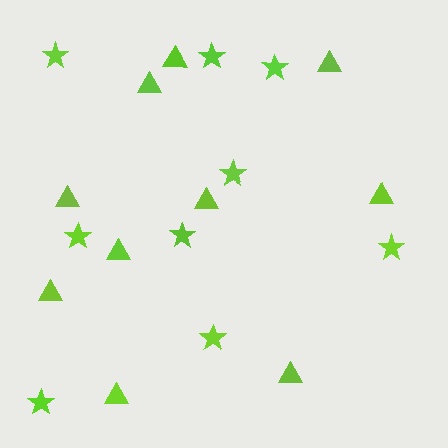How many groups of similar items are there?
There are 2 groups: one group of triangles (10) and one group of stars (9).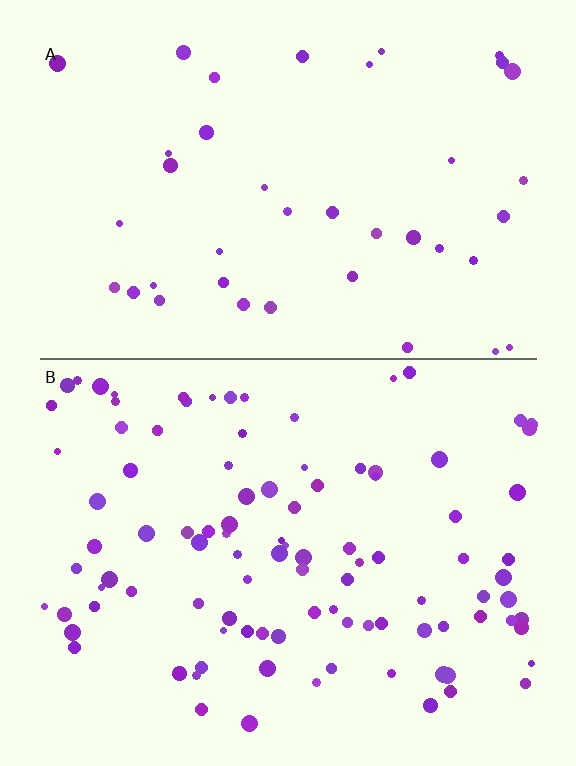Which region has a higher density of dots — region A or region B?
B (the bottom).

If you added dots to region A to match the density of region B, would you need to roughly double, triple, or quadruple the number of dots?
Approximately double.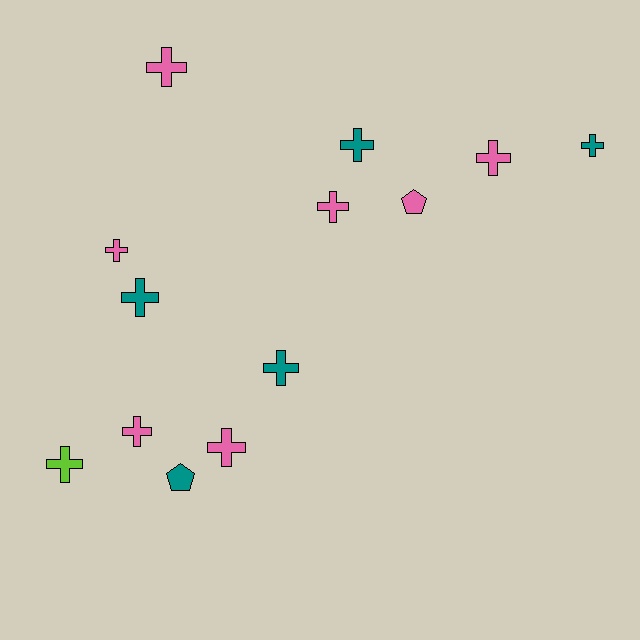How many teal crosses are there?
There are 4 teal crosses.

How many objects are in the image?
There are 13 objects.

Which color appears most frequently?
Pink, with 7 objects.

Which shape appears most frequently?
Cross, with 11 objects.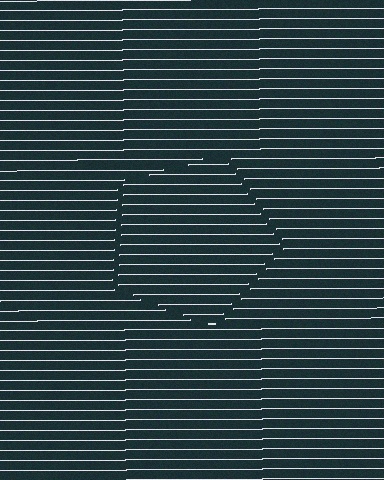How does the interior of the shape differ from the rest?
The interior of the shape contains the same grating, shifted by half a period — the contour is defined by the phase discontinuity where line-ends from the inner and outer gratings abut.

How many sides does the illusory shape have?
5 sides — the line-ends trace a pentagon.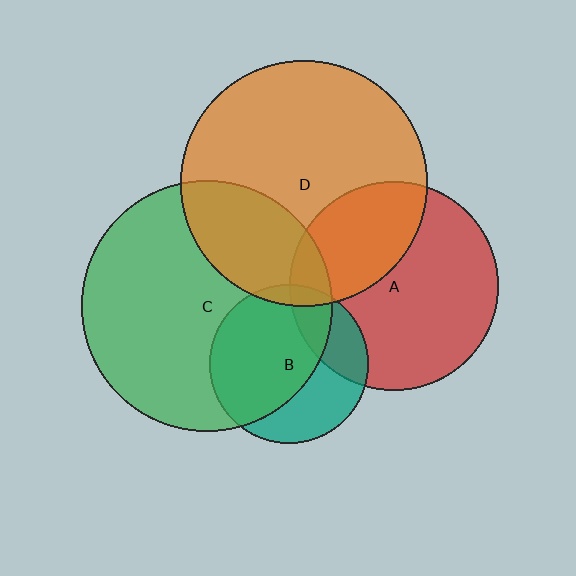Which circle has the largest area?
Circle C (green).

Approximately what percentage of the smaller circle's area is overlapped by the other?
Approximately 5%.